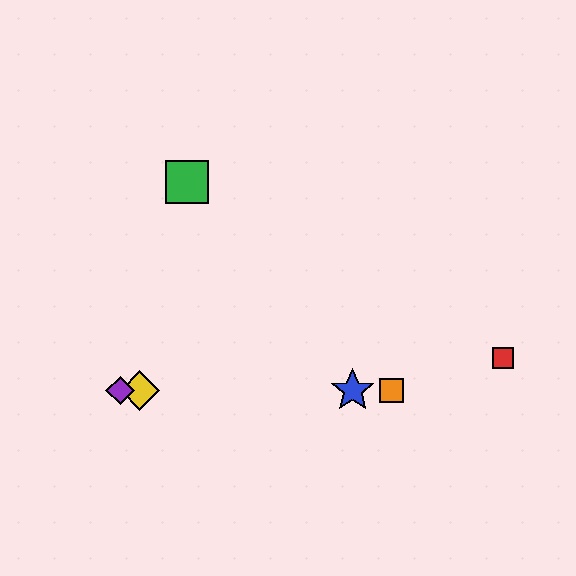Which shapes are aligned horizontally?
The blue star, the yellow diamond, the purple diamond, the orange square are aligned horizontally.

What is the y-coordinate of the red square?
The red square is at y≈358.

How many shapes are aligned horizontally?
4 shapes (the blue star, the yellow diamond, the purple diamond, the orange square) are aligned horizontally.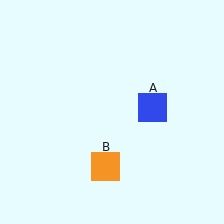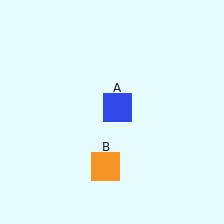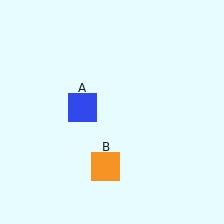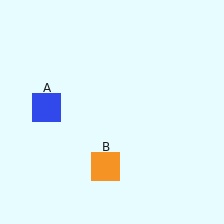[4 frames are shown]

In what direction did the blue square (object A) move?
The blue square (object A) moved left.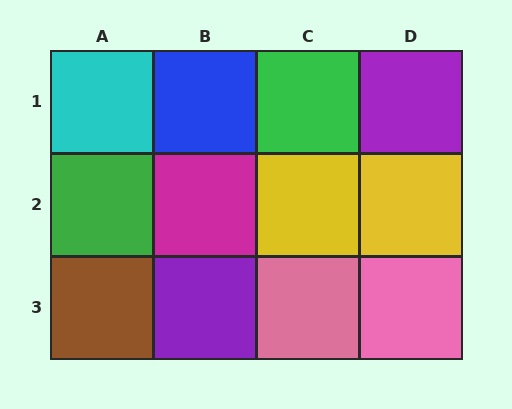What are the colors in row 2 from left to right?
Green, magenta, yellow, yellow.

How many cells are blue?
1 cell is blue.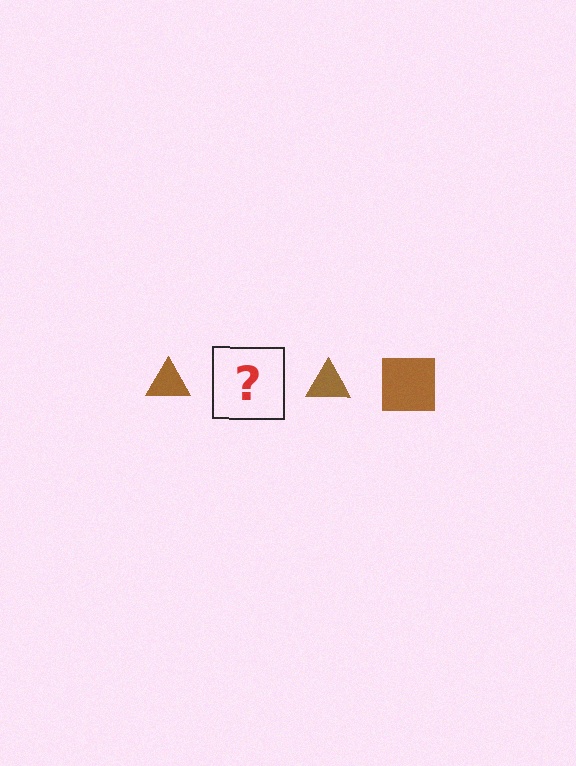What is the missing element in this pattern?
The missing element is a brown square.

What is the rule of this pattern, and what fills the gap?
The rule is that the pattern cycles through triangle, square shapes in brown. The gap should be filled with a brown square.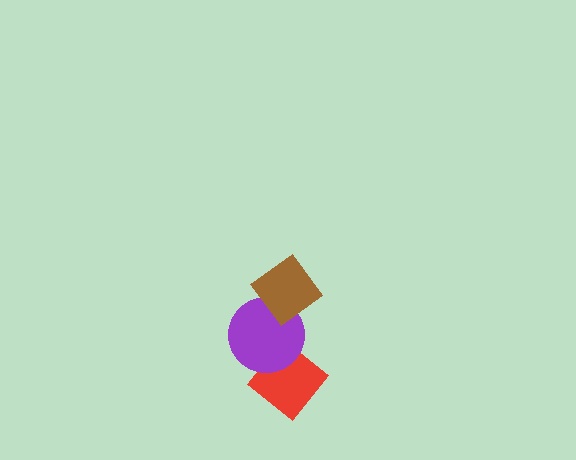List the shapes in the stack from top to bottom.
From top to bottom: the brown diamond, the purple circle, the red diamond.